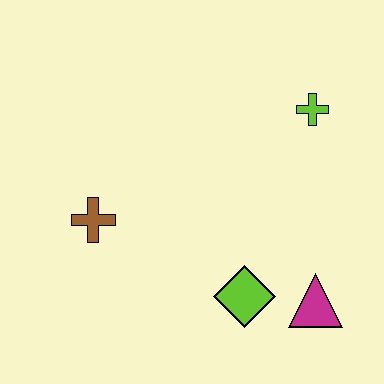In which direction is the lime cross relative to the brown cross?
The lime cross is to the right of the brown cross.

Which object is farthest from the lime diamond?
The lime cross is farthest from the lime diamond.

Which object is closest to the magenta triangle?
The lime diamond is closest to the magenta triangle.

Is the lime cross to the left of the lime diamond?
No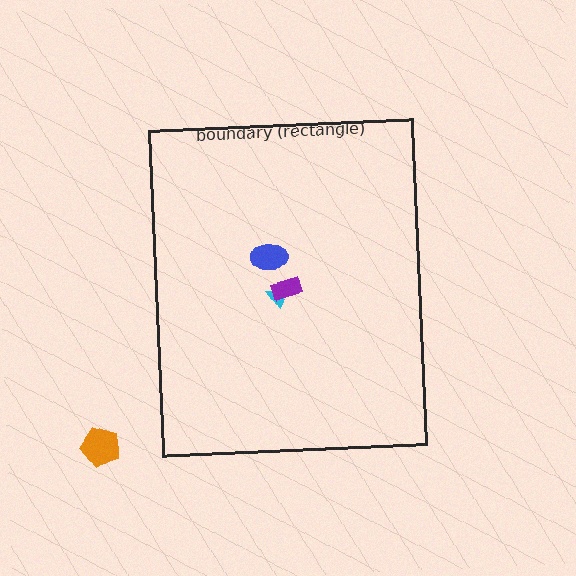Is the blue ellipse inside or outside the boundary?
Inside.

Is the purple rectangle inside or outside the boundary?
Inside.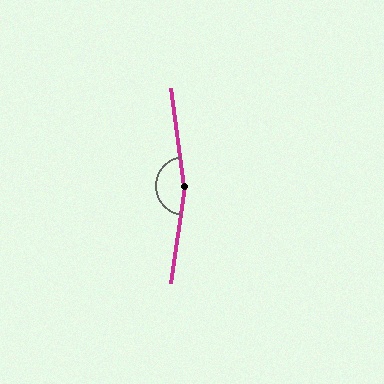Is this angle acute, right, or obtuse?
It is obtuse.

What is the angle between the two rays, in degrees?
Approximately 164 degrees.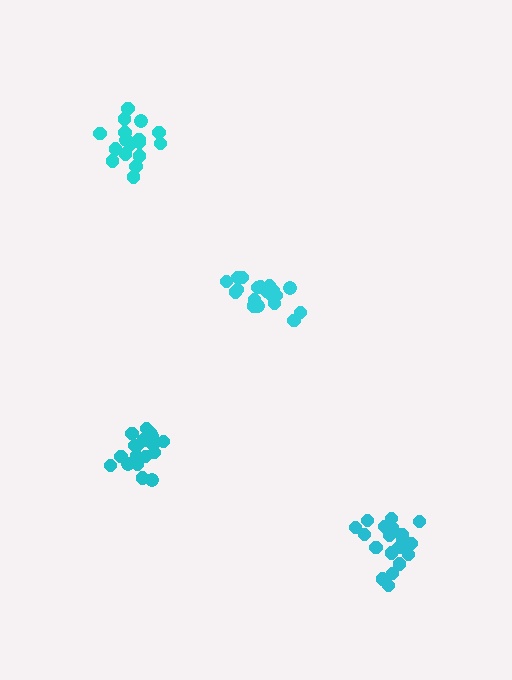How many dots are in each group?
Group 1: 17 dots, Group 2: 20 dots, Group 3: 19 dots, Group 4: 21 dots (77 total).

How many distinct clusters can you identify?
There are 4 distinct clusters.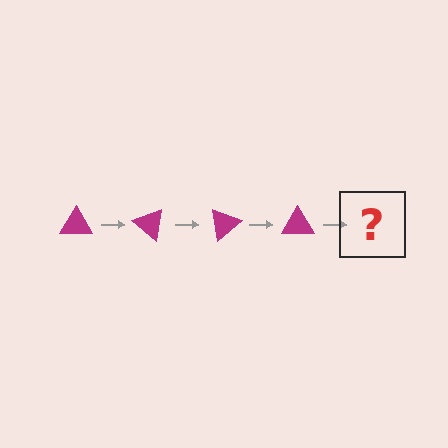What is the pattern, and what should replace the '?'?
The pattern is that the triangle rotates 40 degrees each step. The '?' should be a magenta triangle rotated 160 degrees.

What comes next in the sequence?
The next element should be a magenta triangle rotated 160 degrees.